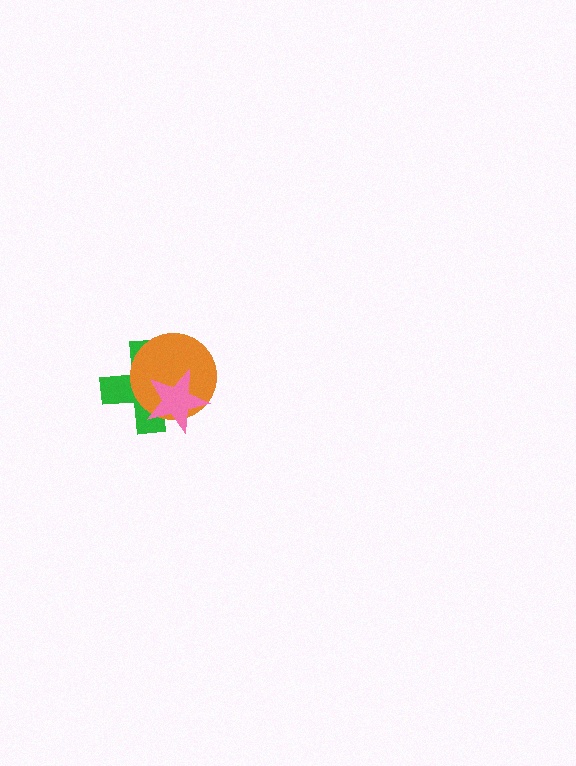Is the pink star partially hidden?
No, no other shape covers it.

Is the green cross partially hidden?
Yes, it is partially covered by another shape.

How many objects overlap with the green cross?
2 objects overlap with the green cross.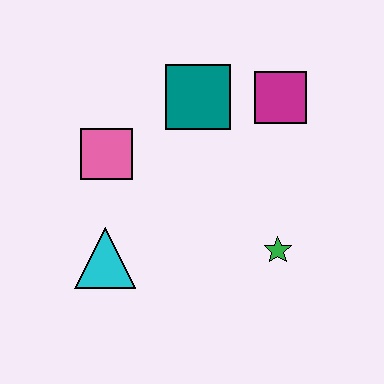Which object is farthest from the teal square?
The cyan triangle is farthest from the teal square.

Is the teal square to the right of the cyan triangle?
Yes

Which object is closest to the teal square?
The magenta square is closest to the teal square.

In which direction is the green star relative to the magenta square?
The green star is below the magenta square.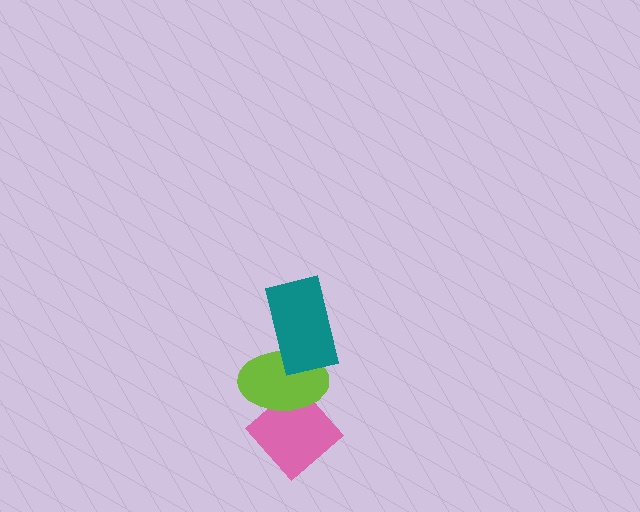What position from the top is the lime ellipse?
The lime ellipse is 2nd from the top.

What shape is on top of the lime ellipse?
The teal rectangle is on top of the lime ellipse.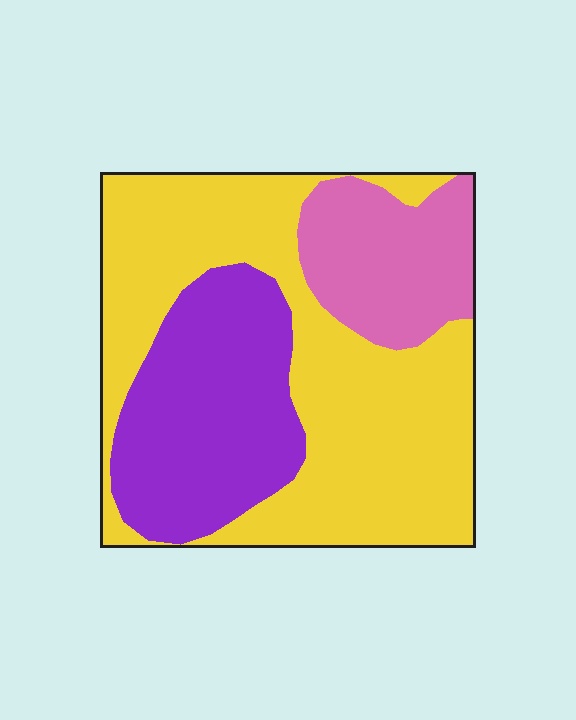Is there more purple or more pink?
Purple.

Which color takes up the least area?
Pink, at roughly 20%.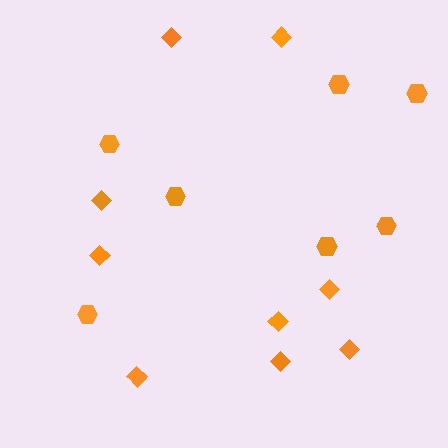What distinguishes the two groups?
There are 2 groups: one group of diamonds (9) and one group of hexagons (7).